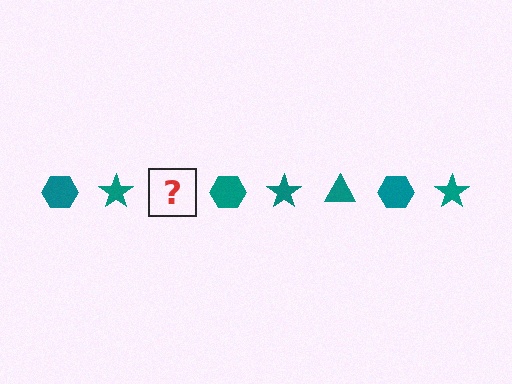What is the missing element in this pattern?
The missing element is a teal triangle.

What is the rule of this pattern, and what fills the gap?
The rule is that the pattern cycles through hexagon, star, triangle shapes in teal. The gap should be filled with a teal triangle.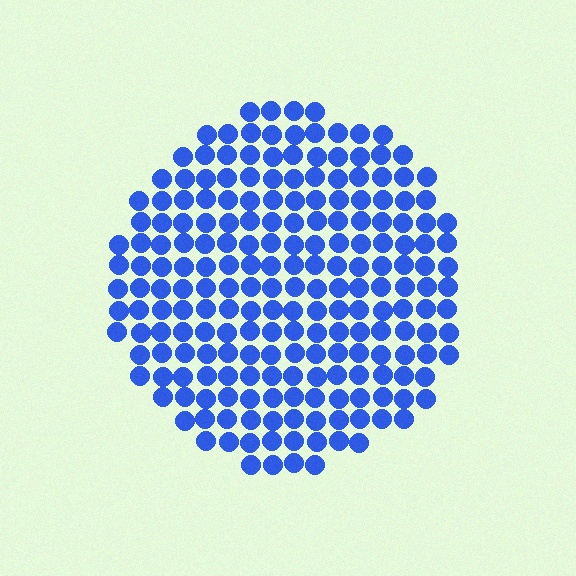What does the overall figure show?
The overall figure shows a circle.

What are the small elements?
The small elements are circles.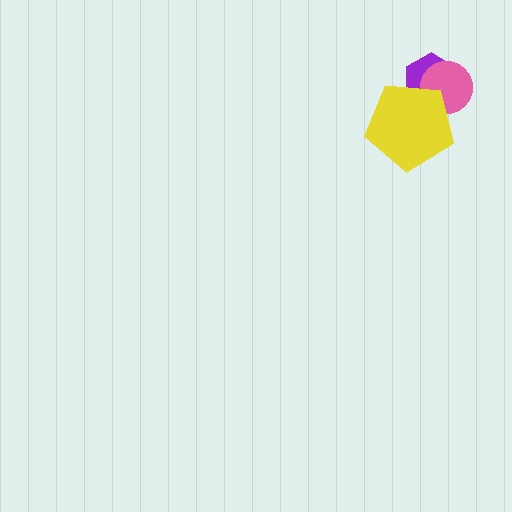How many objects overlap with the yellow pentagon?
2 objects overlap with the yellow pentagon.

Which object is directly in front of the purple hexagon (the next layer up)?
The pink circle is directly in front of the purple hexagon.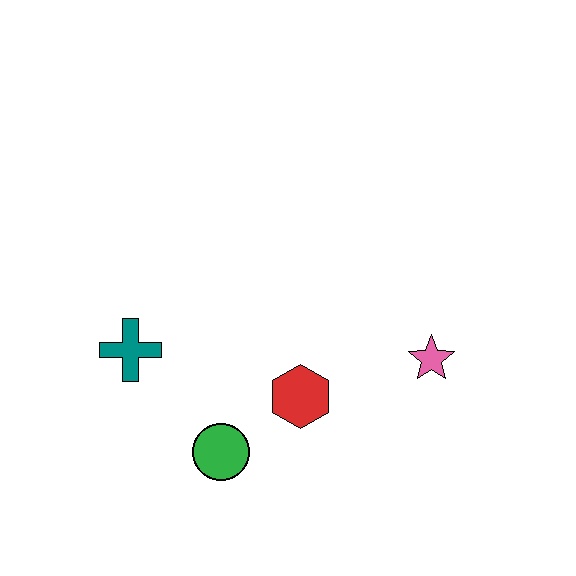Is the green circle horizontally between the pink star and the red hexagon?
No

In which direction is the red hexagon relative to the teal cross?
The red hexagon is to the right of the teal cross.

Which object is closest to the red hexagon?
The green circle is closest to the red hexagon.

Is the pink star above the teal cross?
No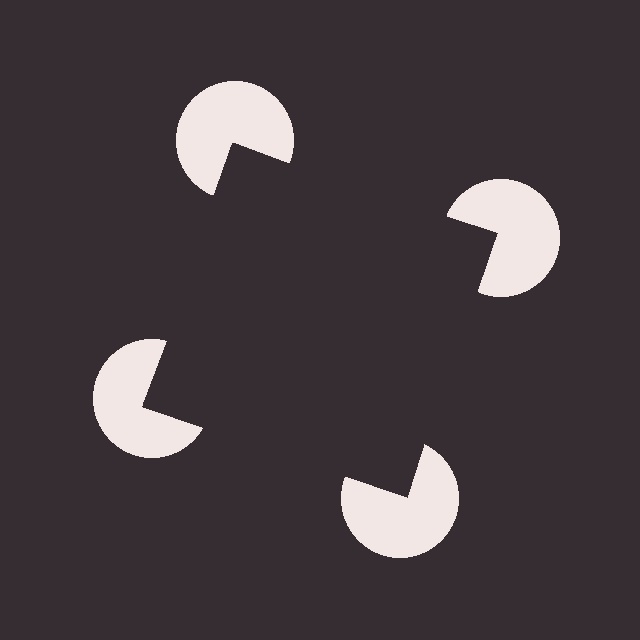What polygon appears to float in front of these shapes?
An illusory square — its edges are inferred from the aligned wedge cuts in the pac-man discs, not physically drawn.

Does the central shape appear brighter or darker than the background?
It typically appears slightly darker than the background, even though no actual brightness change is drawn.